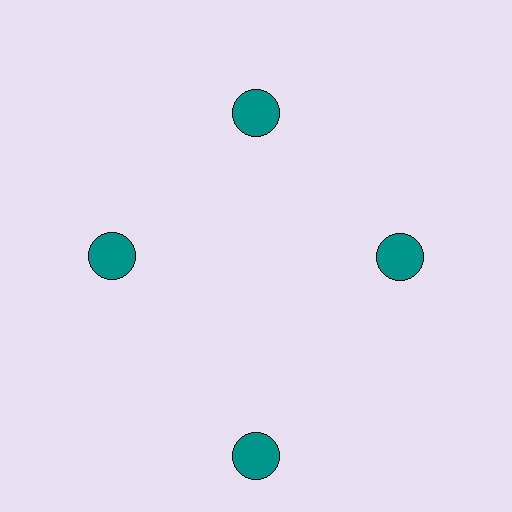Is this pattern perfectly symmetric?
No. The 4 teal circles are arranged in a ring, but one element near the 6 o'clock position is pushed outward from the center, breaking the 4-fold rotational symmetry.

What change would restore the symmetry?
The symmetry would be restored by moving it inward, back onto the ring so that all 4 circles sit at equal angles and equal distance from the center.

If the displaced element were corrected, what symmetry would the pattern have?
It would have 4-fold rotational symmetry — the pattern would map onto itself every 90 degrees.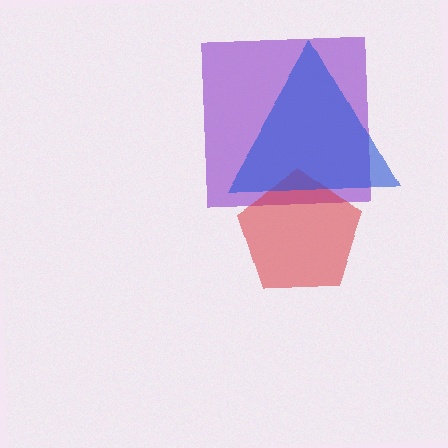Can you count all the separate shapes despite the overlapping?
Yes, there are 3 separate shapes.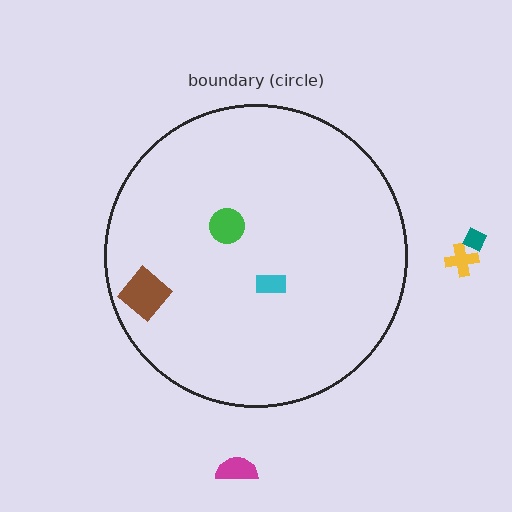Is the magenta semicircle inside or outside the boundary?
Outside.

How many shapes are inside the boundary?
3 inside, 3 outside.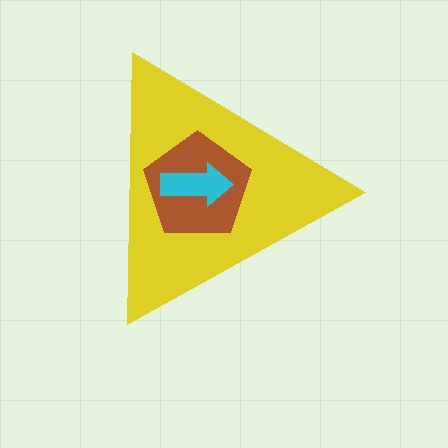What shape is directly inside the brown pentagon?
The cyan arrow.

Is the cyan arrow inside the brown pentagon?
Yes.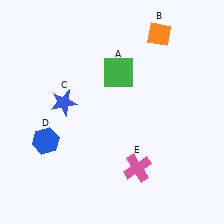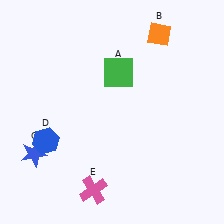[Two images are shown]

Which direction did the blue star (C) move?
The blue star (C) moved down.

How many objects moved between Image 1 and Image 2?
2 objects moved between the two images.